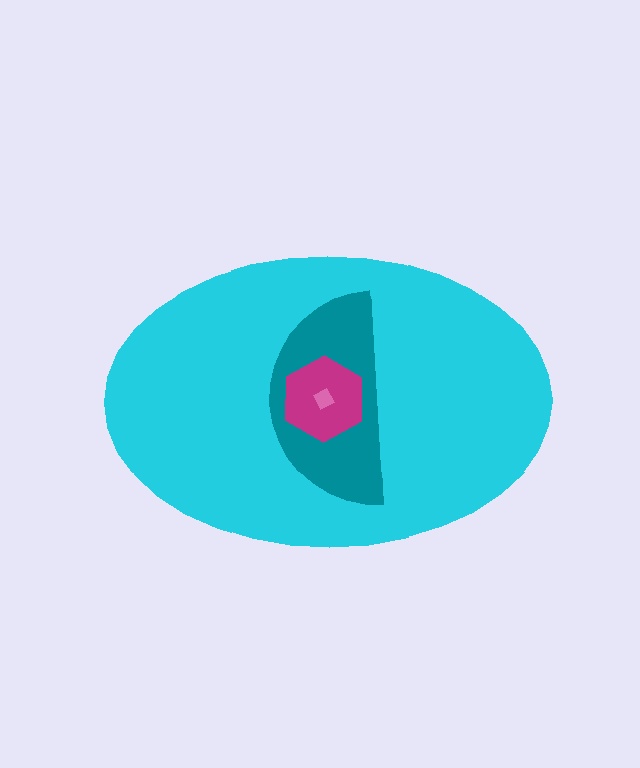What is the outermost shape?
The cyan ellipse.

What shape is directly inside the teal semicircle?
The magenta hexagon.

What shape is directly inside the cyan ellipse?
The teal semicircle.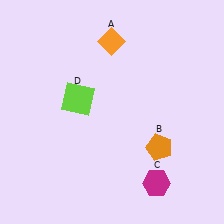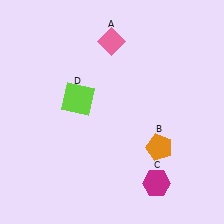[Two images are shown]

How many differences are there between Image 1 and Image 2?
There is 1 difference between the two images.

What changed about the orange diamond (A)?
In Image 1, A is orange. In Image 2, it changed to pink.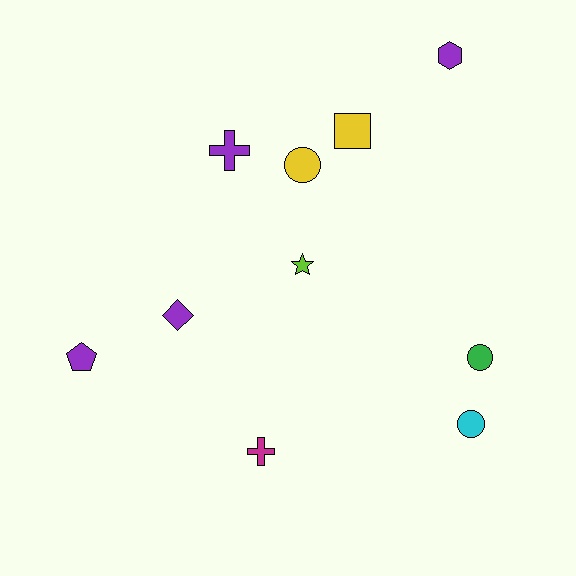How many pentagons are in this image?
There is 1 pentagon.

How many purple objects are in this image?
There are 4 purple objects.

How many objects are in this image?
There are 10 objects.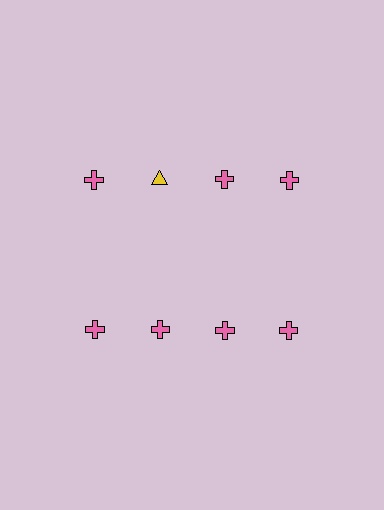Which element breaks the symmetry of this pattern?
The yellow triangle in the top row, second from left column breaks the symmetry. All other shapes are pink crosses.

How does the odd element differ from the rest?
It differs in both color (yellow instead of pink) and shape (triangle instead of cross).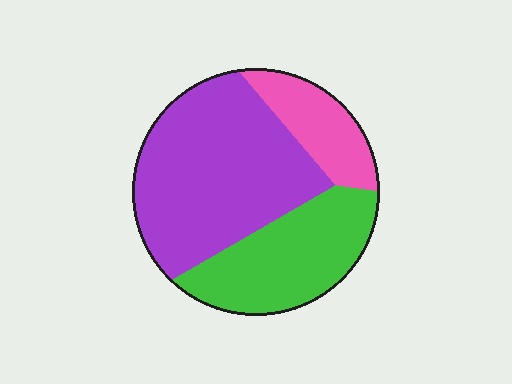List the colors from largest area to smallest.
From largest to smallest: purple, green, pink.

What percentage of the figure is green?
Green covers 31% of the figure.